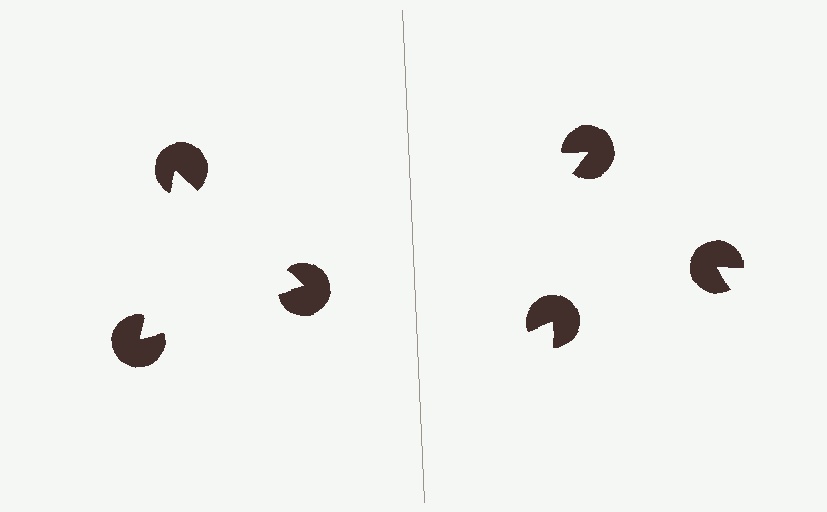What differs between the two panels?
The pac-man discs are positioned identically on both sides; only the wedge orientations differ. On the left they align to a triangle; on the right they are misaligned.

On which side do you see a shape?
An illusory triangle appears on the left side. On the right side the wedge cuts are rotated, so no coherent shape forms.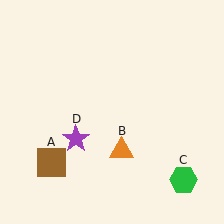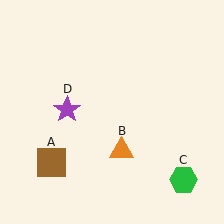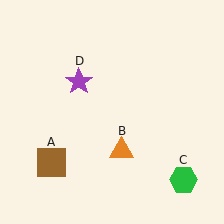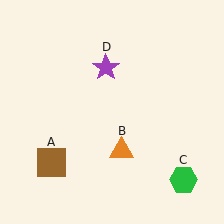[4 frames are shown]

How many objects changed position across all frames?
1 object changed position: purple star (object D).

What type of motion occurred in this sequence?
The purple star (object D) rotated clockwise around the center of the scene.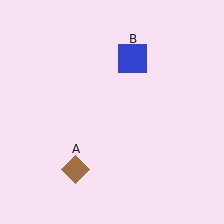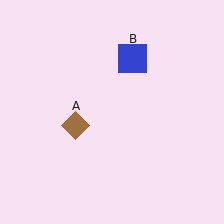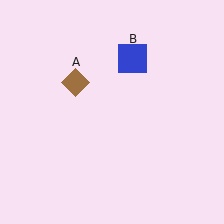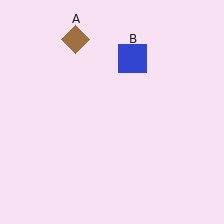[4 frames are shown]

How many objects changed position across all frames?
1 object changed position: brown diamond (object A).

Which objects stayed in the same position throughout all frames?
Blue square (object B) remained stationary.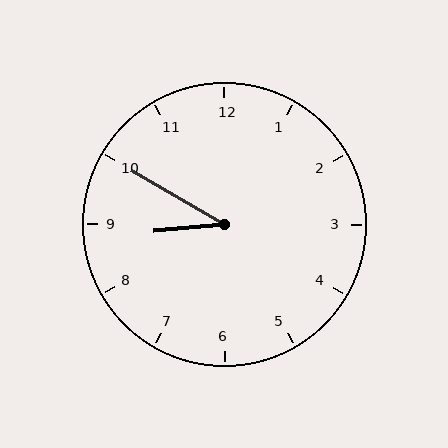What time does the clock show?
8:50.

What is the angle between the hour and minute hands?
Approximately 35 degrees.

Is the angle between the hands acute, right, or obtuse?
It is acute.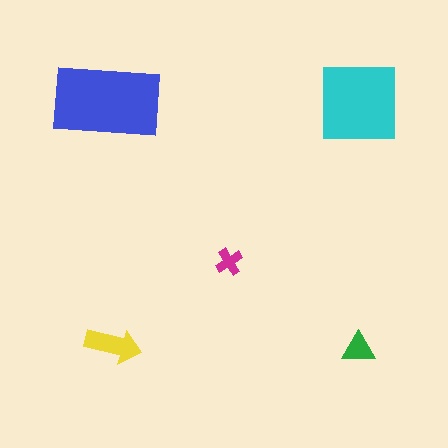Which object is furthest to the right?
The cyan square is rightmost.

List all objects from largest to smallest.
The blue rectangle, the cyan square, the yellow arrow, the green triangle, the magenta cross.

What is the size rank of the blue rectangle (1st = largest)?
1st.